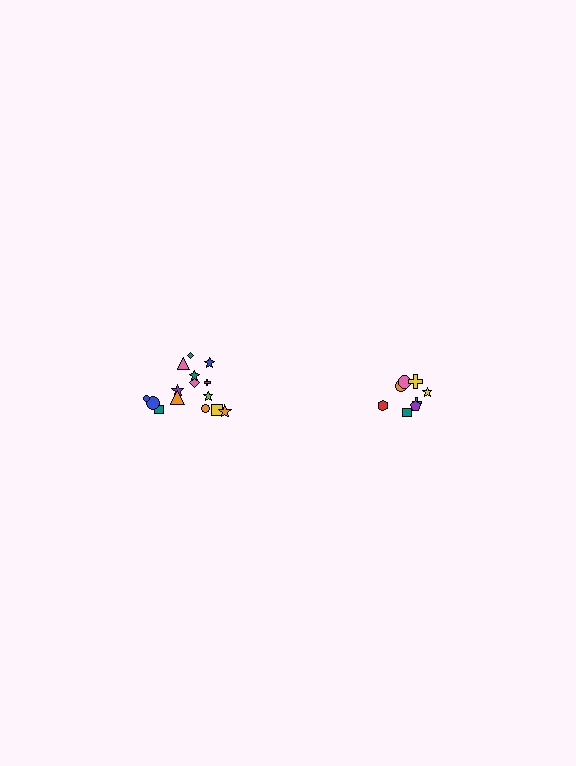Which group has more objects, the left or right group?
The left group.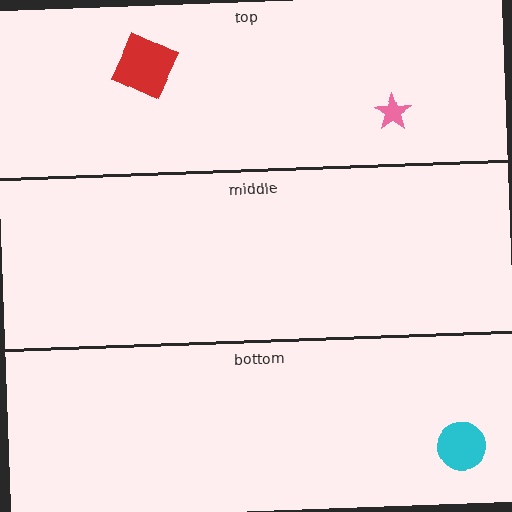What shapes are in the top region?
The red square, the pink star.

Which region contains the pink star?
The top region.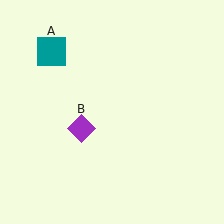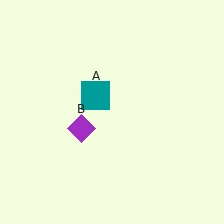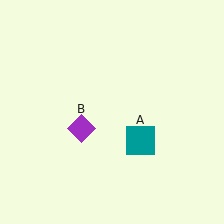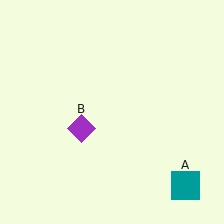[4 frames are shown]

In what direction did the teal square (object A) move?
The teal square (object A) moved down and to the right.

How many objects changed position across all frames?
1 object changed position: teal square (object A).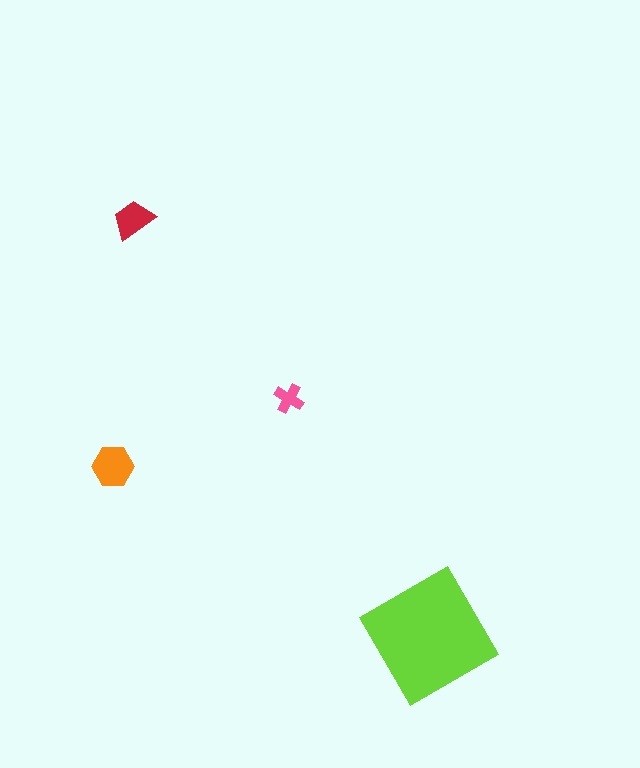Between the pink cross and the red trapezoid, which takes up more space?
The red trapezoid.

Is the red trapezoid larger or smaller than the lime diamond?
Smaller.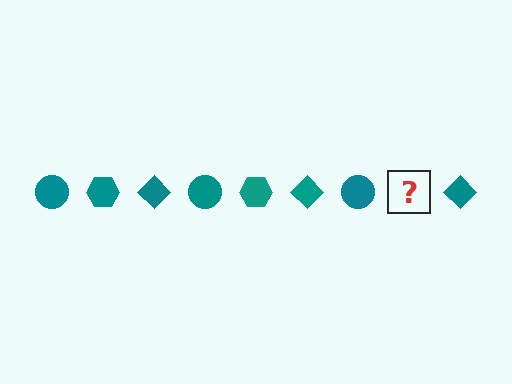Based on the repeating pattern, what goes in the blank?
The blank should be a teal hexagon.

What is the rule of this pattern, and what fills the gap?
The rule is that the pattern cycles through circle, hexagon, diamond shapes in teal. The gap should be filled with a teal hexagon.